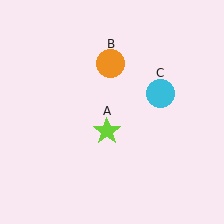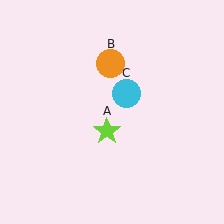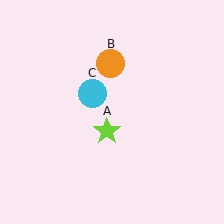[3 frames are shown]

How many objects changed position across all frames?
1 object changed position: cyan circle (object C).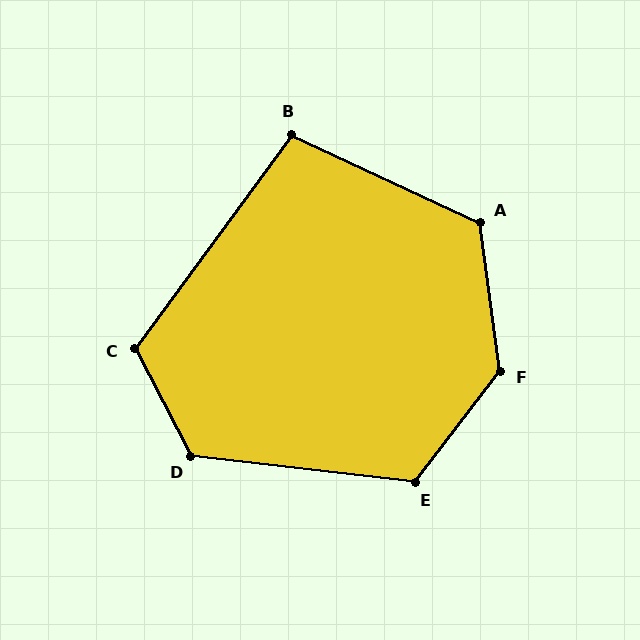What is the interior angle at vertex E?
Approximately 121 degrees (obtuse).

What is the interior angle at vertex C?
Approximately 116 degrees (obtuse).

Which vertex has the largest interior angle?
F, at approximately 135 degrees.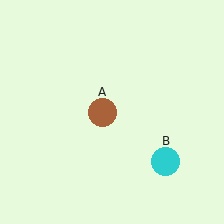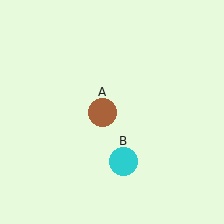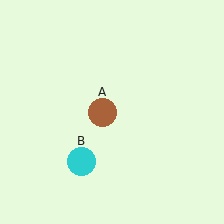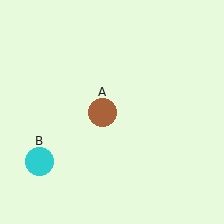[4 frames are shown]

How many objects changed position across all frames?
1 object changed position: cyan circle (object B).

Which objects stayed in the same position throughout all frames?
Brown circle (object A) remained stationary.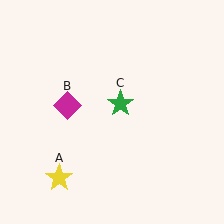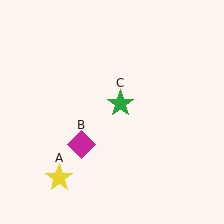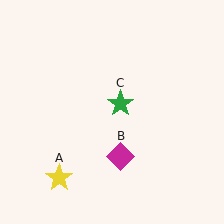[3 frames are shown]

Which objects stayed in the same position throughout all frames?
Yellow star (object A) and green star (object C) remained stationary.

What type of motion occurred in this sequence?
The magenta diamond (object B) rotated counterclockwise around the center of the scene.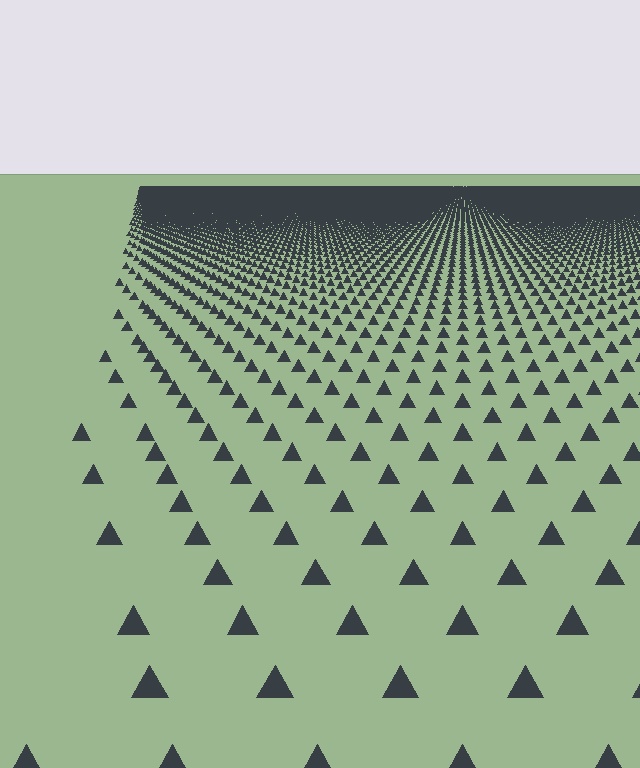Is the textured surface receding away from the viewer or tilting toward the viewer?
The surface is receding away from the viewer. Texture elements get smaller and denser toward the top.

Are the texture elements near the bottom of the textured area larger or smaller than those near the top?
Larger. Near the bottom, elements are closer to the viewer and appear at a bigger on-screen size.